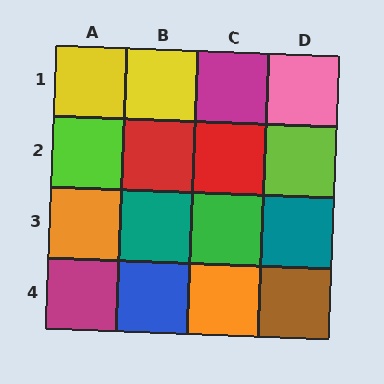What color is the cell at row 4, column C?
Orange.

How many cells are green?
1 cell is green.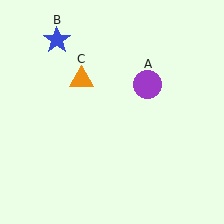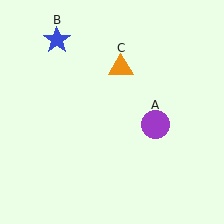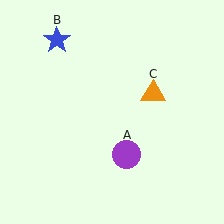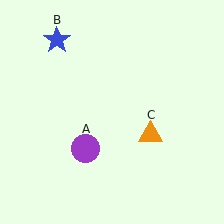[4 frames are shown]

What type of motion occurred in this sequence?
The purple circle (object A), orange triangle (object C) rotated clockwise around the center of the scene.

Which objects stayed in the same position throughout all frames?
Blue star (object B) remained stationary.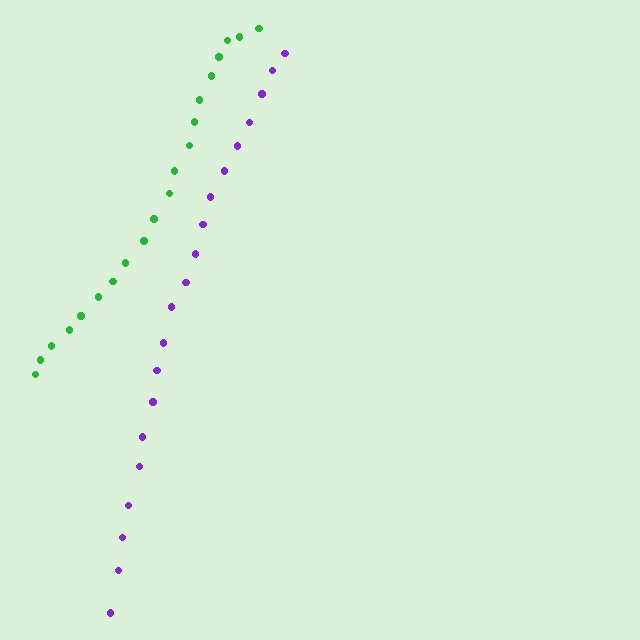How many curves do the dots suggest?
There are 2 distinct paths.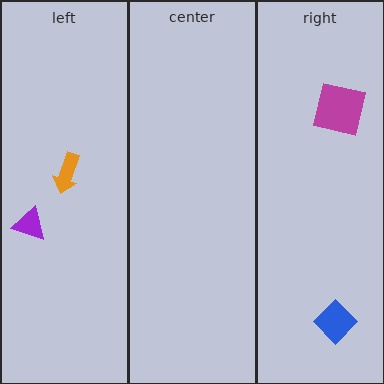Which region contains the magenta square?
The right region.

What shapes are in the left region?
The purple triangle, the orange arrow.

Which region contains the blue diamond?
The right region.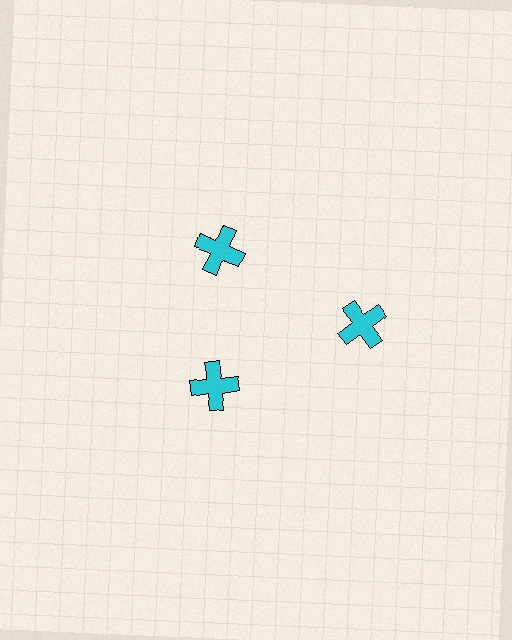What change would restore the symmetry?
The symmetry would be restored by moving it inward, back onto the ring so that all 3 crosses sit at equal angles and equal distance from the center.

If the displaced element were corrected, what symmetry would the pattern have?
It would have 3-fold rotational symmetry — the pattern would map onto itself every 120 degrees.